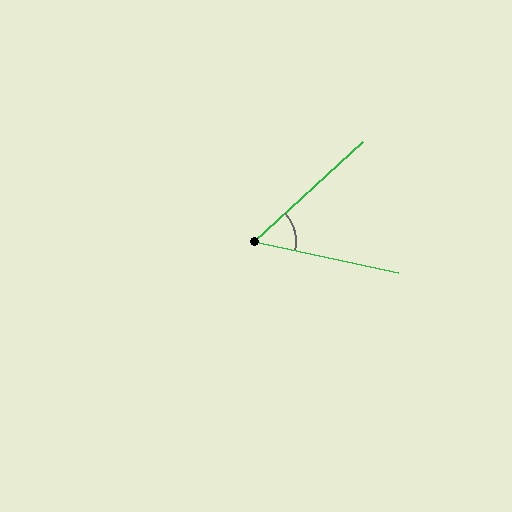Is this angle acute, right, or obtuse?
It is acute.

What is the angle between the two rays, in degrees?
Approximately 55 degrees.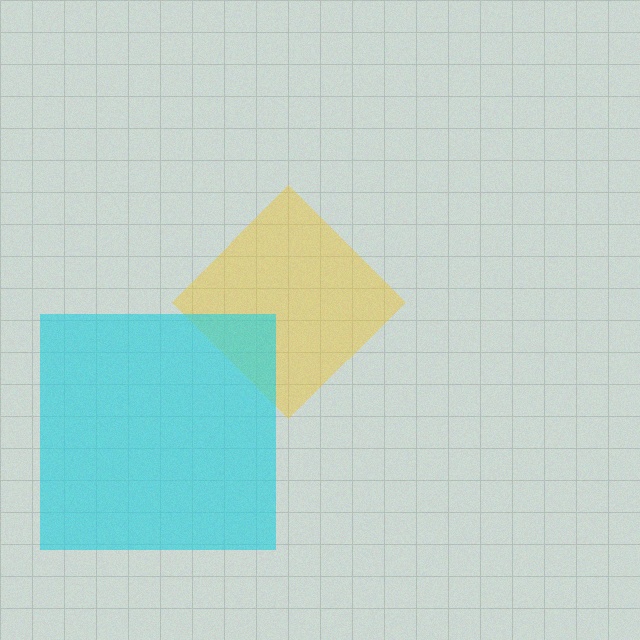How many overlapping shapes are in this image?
There are 2 overlapping shapes in the image.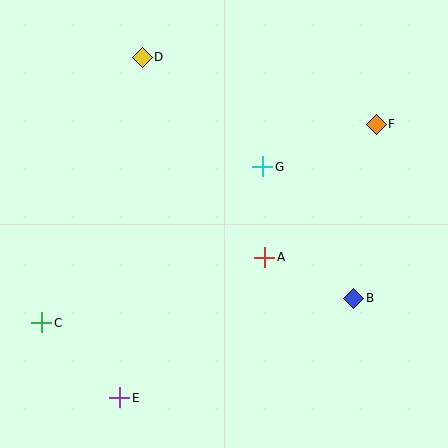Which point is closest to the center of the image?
Point A at (265, 257) is closest to the center.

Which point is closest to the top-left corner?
Point D is closest to the top-left corner.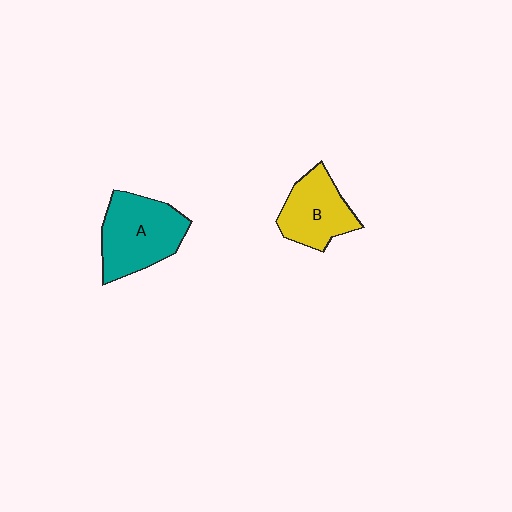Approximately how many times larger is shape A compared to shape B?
Approximately 1.3 times.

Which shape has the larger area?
Shape A (teal).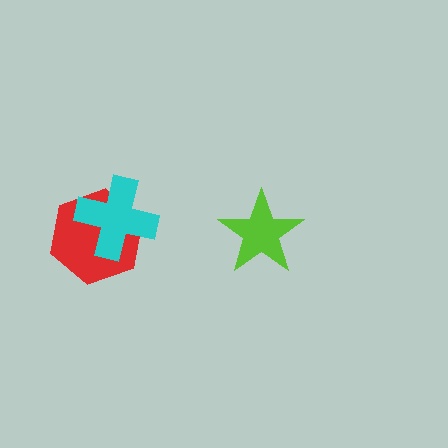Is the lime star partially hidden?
No, no other shape covers it.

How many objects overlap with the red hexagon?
1 object overlaps with the red hexagon.